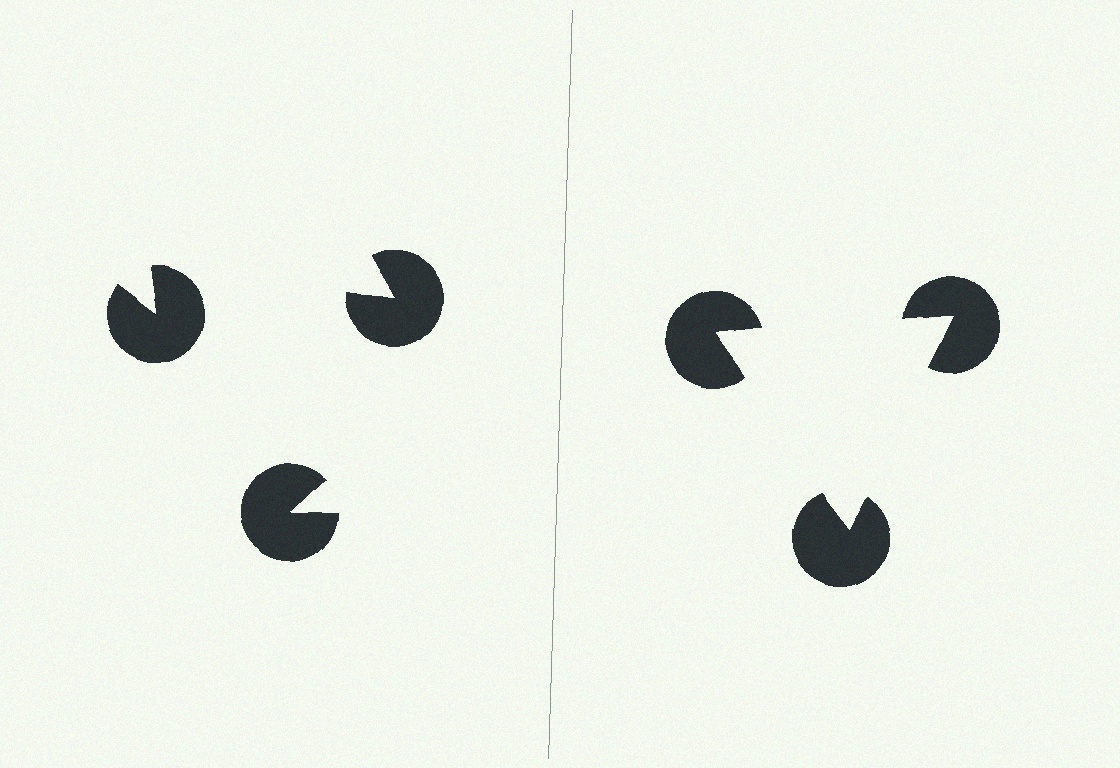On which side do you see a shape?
An illusory triangle appears on the right side. On the left side the wedge cuts are rotated, so no coherent shape forms.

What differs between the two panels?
The pac-man discs are positioned identically on both sides; only the wedge orientations differ. On the right they align to a triangle; on the left they are misaligned.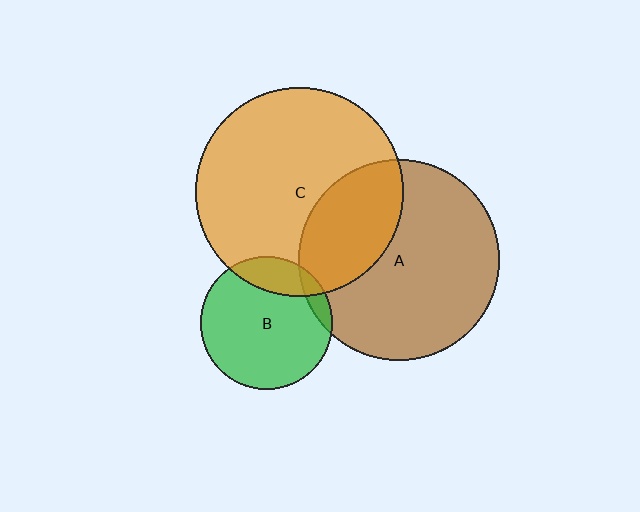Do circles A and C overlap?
Yes.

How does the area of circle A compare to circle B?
Approximately 2.3 times.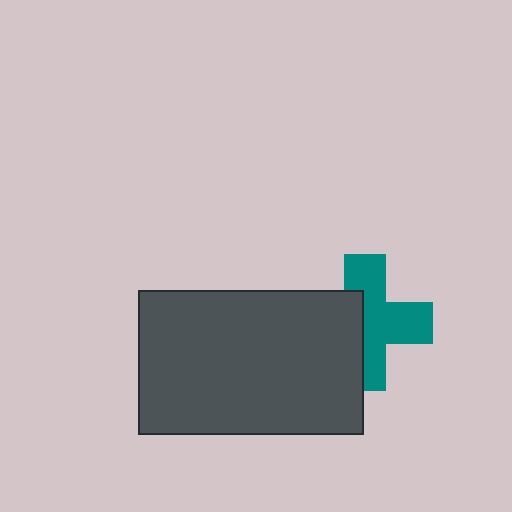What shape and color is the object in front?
The object in front is a dark gray rectangle.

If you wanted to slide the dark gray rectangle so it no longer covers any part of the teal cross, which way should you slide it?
Slide it left — that is the most direct way to separate the two shapes.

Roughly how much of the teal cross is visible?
About half of it is visible (roughly 59%).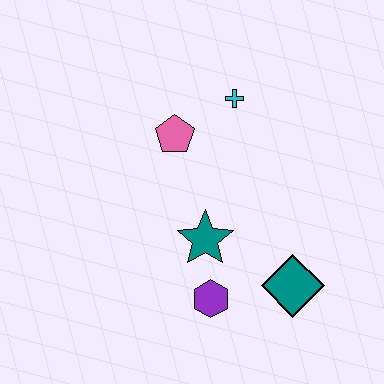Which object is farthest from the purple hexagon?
The cyan cross is farthest from the purple hexagon.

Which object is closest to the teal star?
The purple hexagon is closest to the teal star.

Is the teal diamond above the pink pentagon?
No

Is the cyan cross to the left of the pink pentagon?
No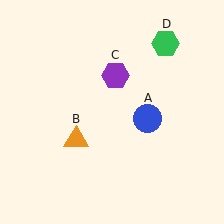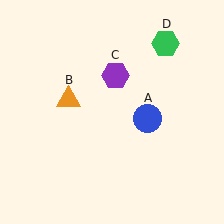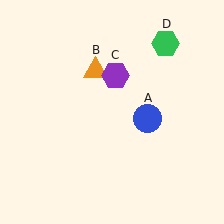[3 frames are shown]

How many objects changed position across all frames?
1 object changed position: orange triangle (object B).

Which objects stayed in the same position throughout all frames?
Blue circle (object A) and purple hexagon (object C) and green hexagon (object D) remained stationary.